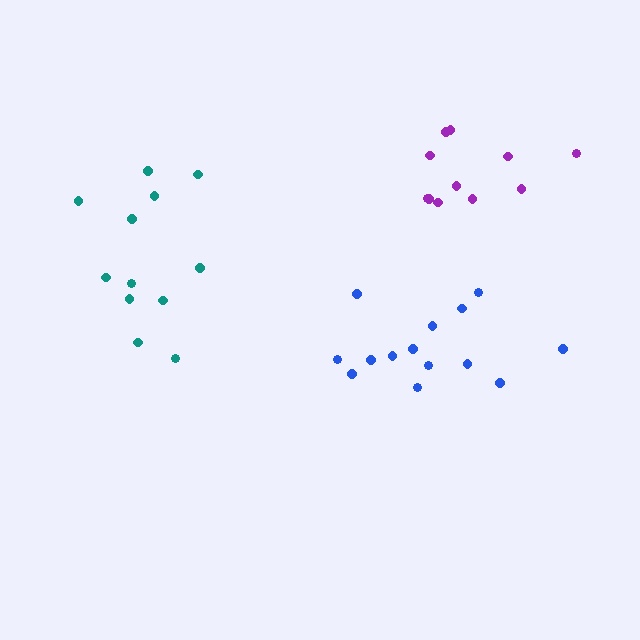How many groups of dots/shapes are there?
There are 3 groups.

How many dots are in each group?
Group 1: 12 dots, Group 2: 14 dots, Group 3: 11 dots (37 total).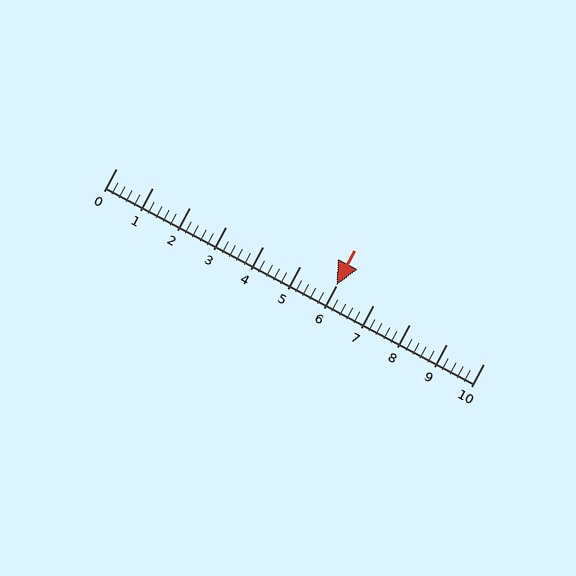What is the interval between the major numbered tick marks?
The major tick marks are spaced 1 units apart.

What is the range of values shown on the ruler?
The ruler shows values from 0 to 10.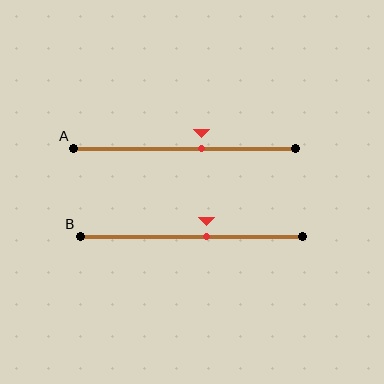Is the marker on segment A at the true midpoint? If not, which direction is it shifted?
No, the marker on segment A is shifted to the right by about 8% of the segment length.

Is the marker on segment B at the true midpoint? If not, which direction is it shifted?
No, the marker on segment B is shifted to the right by about 7% of the segment length.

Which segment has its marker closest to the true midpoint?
Segment B has its marker closest to the true midpoint.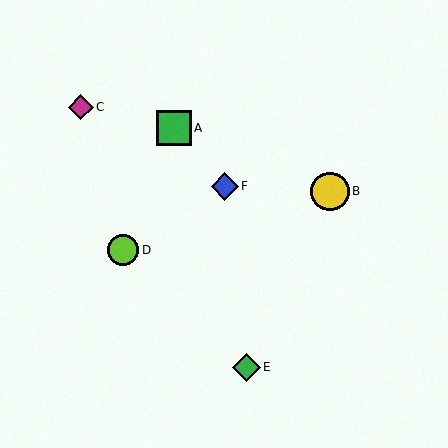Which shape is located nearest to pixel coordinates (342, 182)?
The yellow circle (labeled B) at (330, 191) is nearest to that location.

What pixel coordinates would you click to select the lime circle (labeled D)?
Click at (123, 250) to select the lime circle D.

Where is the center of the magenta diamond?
The center of the magenta diamond is at (81, 107).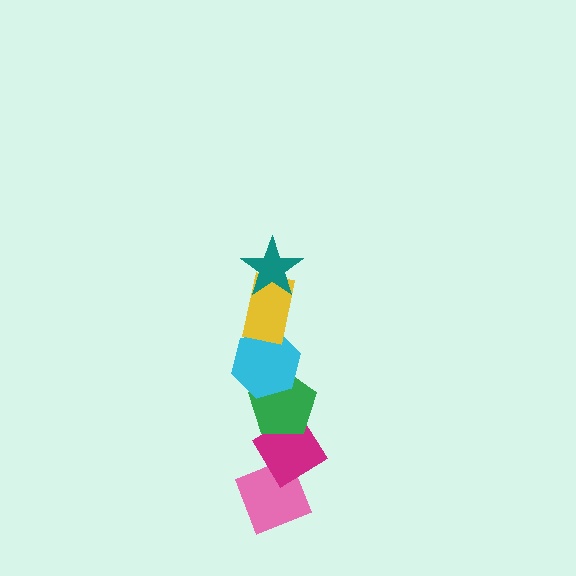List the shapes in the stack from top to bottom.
From top to bottom: the teal star, the yellow rectangle, the cyan hexagon, the green pentagon, the magenta diamond, the pink diamond.